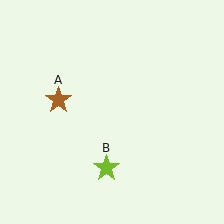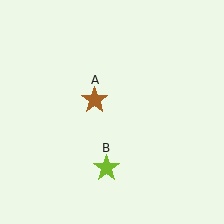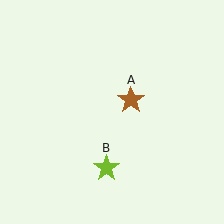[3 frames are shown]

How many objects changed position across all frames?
1 object changed position: brown star (object A).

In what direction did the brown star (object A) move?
The brown star (object A) moved right.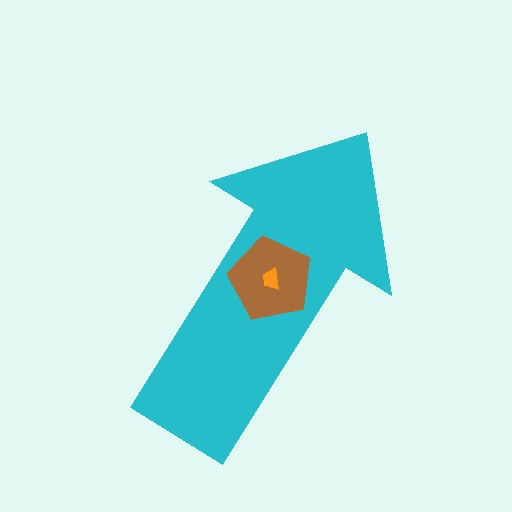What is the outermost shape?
The cyan arrow.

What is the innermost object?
The orange trapezoid.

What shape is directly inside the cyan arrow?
The brown pentagon.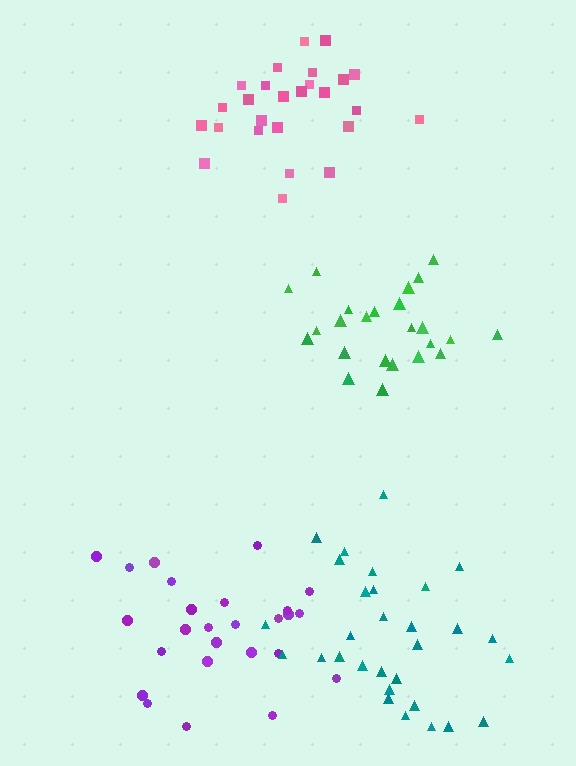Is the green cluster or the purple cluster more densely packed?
Green.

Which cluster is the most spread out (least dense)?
Teal.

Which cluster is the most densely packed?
Green.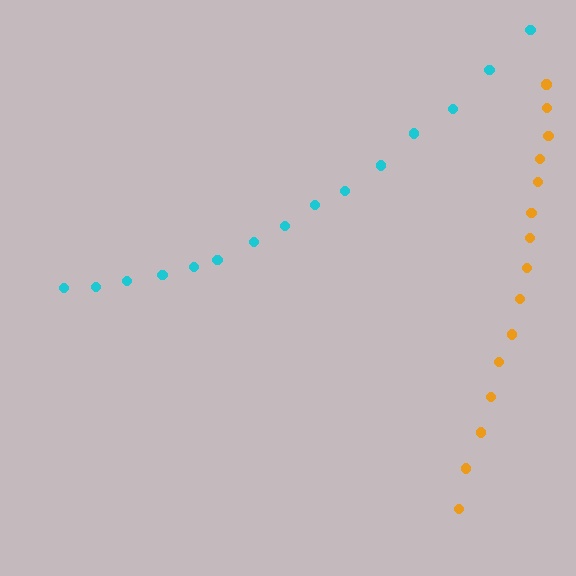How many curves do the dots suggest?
There are 2 distinct paths.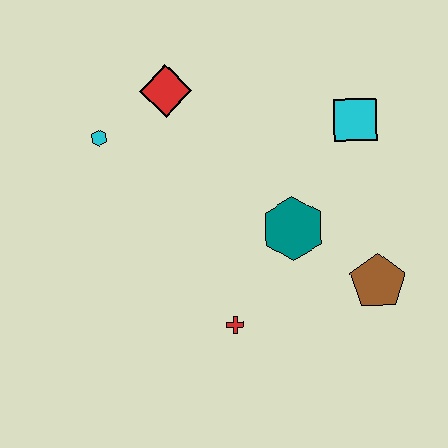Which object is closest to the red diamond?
The cyan hexagon is closest to the red diamond.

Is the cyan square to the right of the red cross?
Yes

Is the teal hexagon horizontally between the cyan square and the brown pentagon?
No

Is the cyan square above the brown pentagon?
Yes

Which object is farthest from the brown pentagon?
The cyan hexagon is farthest from the brown pentagon.